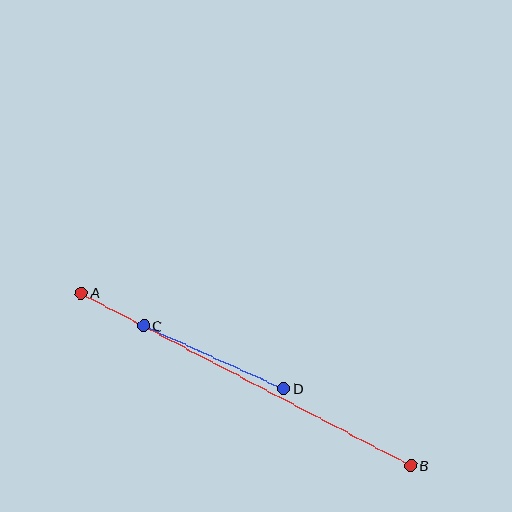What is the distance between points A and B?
The distance is approximately 372 pixels.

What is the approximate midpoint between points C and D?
The midpoint is at approximately (214, 357) pixels.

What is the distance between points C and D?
The distance is approximately 154 pixels.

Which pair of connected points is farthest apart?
Points A and B are farthest apart.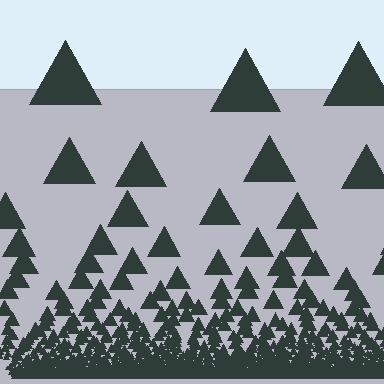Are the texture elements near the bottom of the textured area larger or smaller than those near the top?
Smaller. The gradient is inverted — elements near the bottom are smaller and denser.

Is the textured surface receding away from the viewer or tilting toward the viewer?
The surface appears to tilt toward the viewer. Texture elements get larger and sparser toward the top.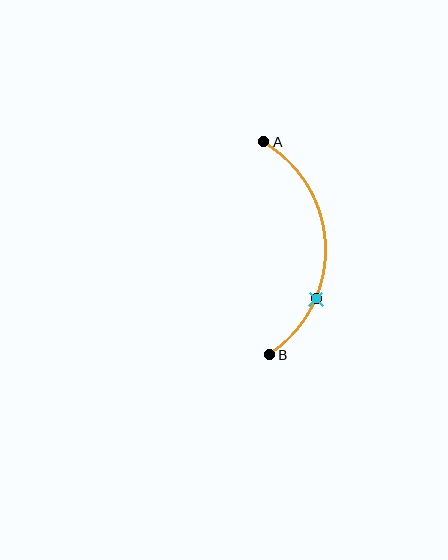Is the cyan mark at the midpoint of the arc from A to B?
No. The cyan mark lies on the arc but is closer to endpoint B. The arc midpoint would be at the point on the curve equidistant along the arc from both A and B.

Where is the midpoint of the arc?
The arc midpoint is the point on the curve farthest from the straight line joining A and B. It sits to the right of that line.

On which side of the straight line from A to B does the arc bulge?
The arc bulges to the right of the straight line connecting A and B.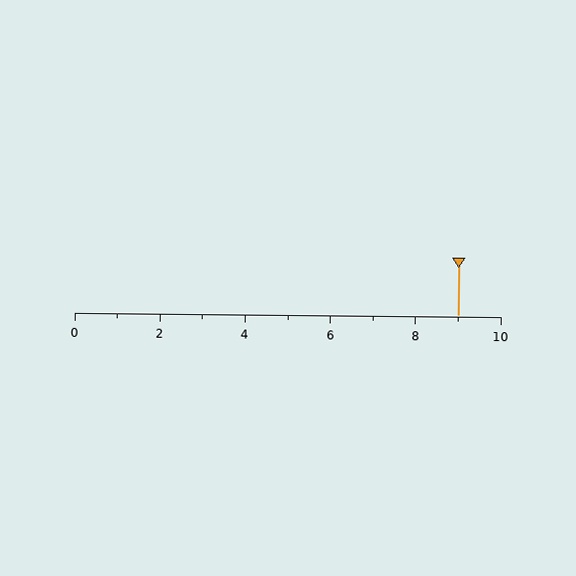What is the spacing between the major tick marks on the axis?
The major ticks are spaced 2 apart.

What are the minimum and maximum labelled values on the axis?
The axis runs from 0 to 10.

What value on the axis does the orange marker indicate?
The marker indicates approximately 9.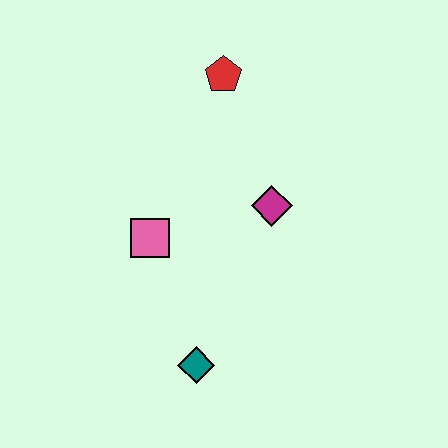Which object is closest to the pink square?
The magenta diamond is closest to the pink square.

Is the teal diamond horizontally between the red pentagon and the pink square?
Yes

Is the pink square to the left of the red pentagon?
Yes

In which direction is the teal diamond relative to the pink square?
The teal diamond is below the pink square.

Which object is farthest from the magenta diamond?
The teal diamond is farthest from the magenta diamond.